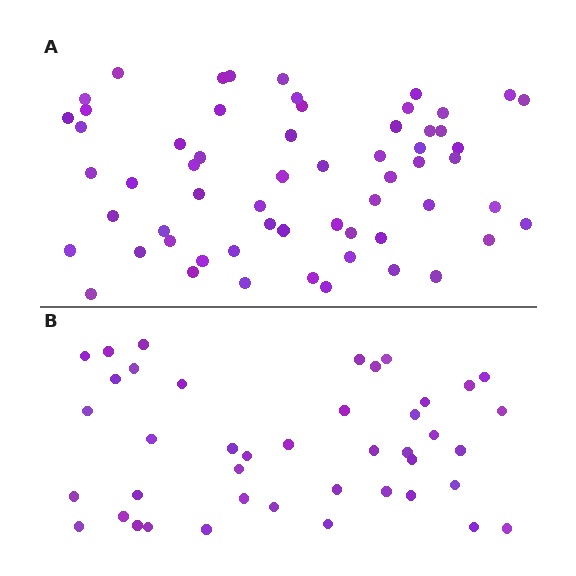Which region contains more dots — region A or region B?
Region A (the top region) has more dots.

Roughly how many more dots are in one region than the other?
Region A has approximately 20 more dots than region B.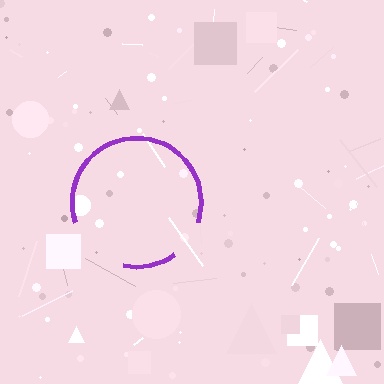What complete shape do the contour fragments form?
The contour fragments form a circle.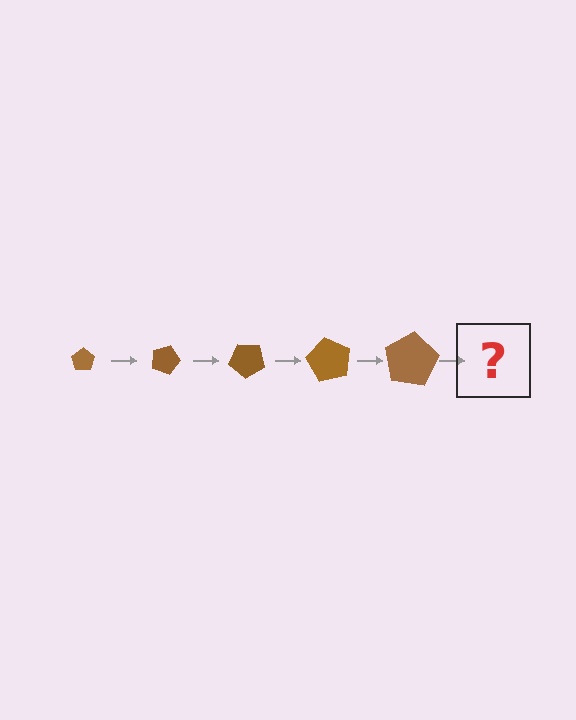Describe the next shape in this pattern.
It should be a pentagon, larger than the previous one and rotated 100 degrees from the start.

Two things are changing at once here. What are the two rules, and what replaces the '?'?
The two rules are that the pentagon grows larger each step and it rotates 20 degrees each step. The '?' should be a pentagon, larger than the previous one and rotated 100 degrees from the start.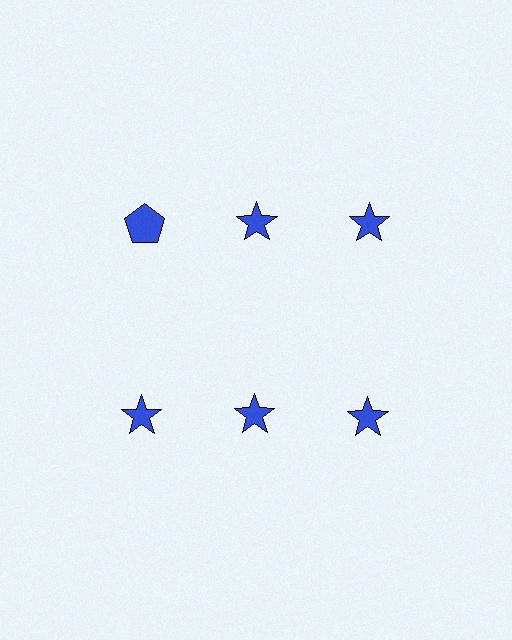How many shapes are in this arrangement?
There are 6 shapes arranged in a grid pattern.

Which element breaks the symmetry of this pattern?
The blue pentagon in the top row, leftmost column breaks the symmetry. All other shapes are blue stars.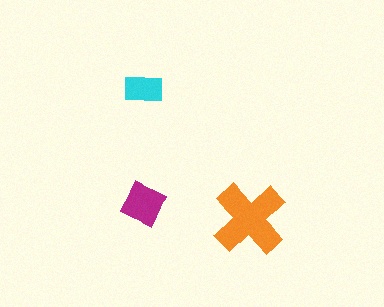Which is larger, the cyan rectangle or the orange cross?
The orange cross.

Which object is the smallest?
The cyan rectangle.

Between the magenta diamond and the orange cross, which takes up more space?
The orange cross.